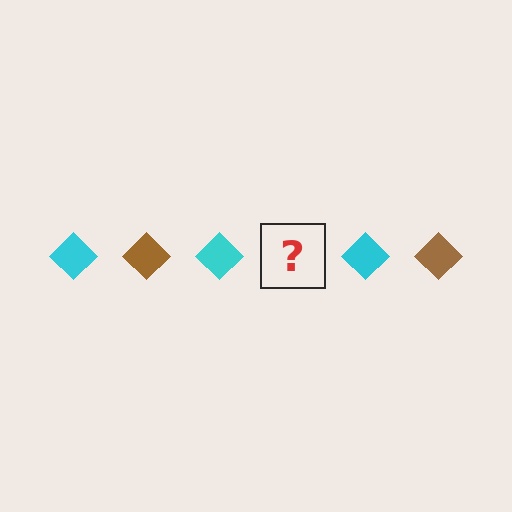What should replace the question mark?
The question mark should be replaced with a brown diamond.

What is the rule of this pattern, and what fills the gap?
The rule is that the pattern cycles through cyan, brown diamonds. The gap should be filled with a brown diamond.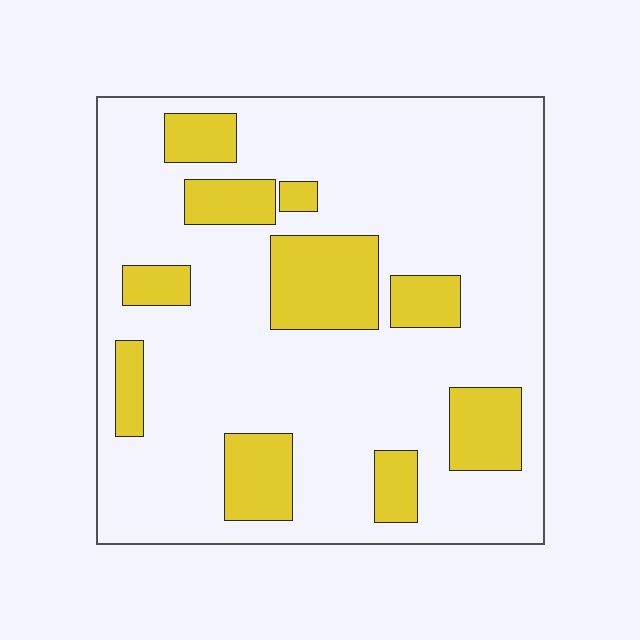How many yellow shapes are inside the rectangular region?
10.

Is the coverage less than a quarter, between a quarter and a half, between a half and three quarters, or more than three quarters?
Less than a quarter.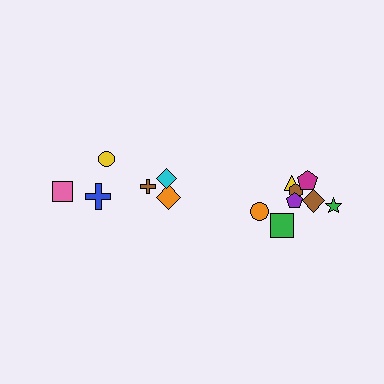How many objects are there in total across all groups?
There are 14 objects.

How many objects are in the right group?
There are 8 objects.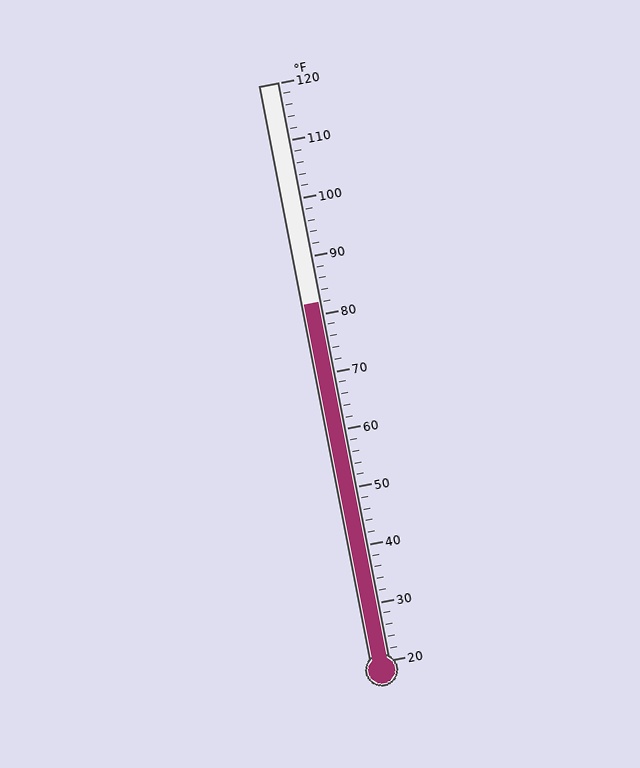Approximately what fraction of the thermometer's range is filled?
The thermometer is filled to approximately 60% of its range.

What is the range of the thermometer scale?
The thermometer scale ranges from 20°F to 120°F.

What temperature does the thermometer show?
The thermometer shows approximately 82°F.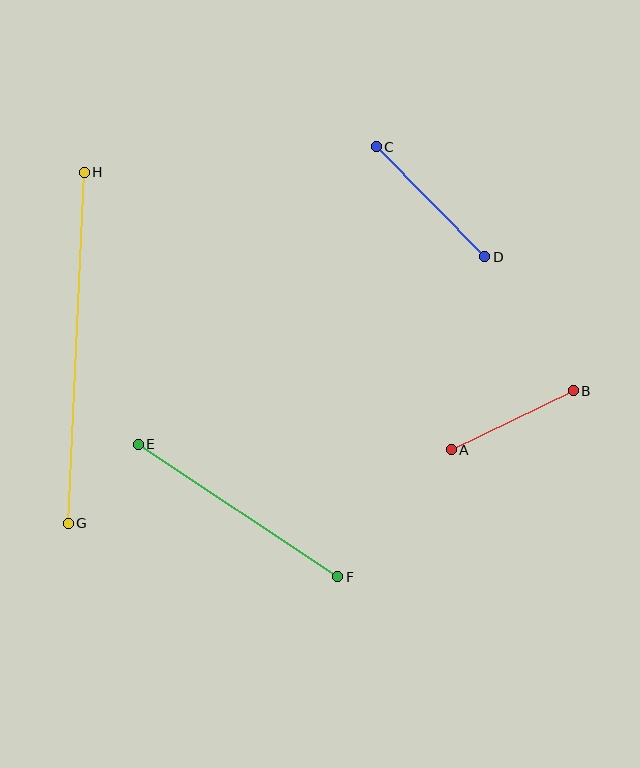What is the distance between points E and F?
The distance is approximately 239 pixels.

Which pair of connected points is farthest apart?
Points G and H are farthest apart.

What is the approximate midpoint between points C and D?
The midpoint is at approximately (431, 202) pixels.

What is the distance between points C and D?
The distance is approximately 155 pixels.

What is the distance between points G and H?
The distance is approximately 351 pixels.